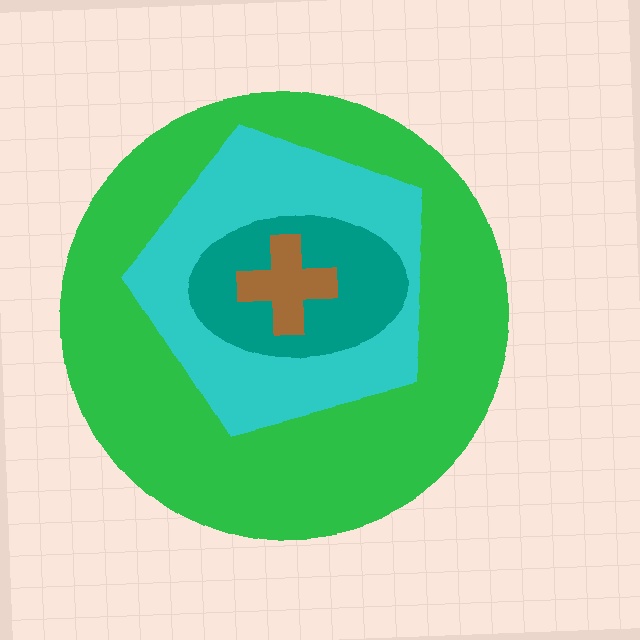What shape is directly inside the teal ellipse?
The brown cross.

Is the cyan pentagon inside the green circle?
Yes.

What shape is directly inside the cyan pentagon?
The teal ellipse.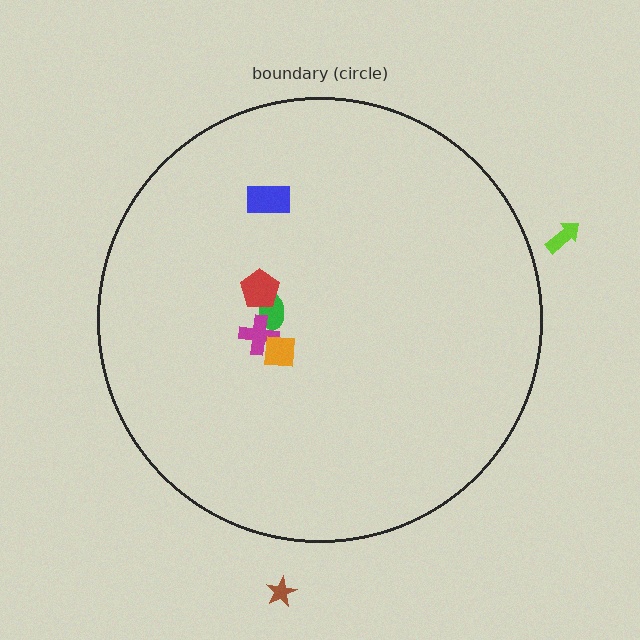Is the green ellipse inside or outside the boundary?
Inside.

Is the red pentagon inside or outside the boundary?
Inside.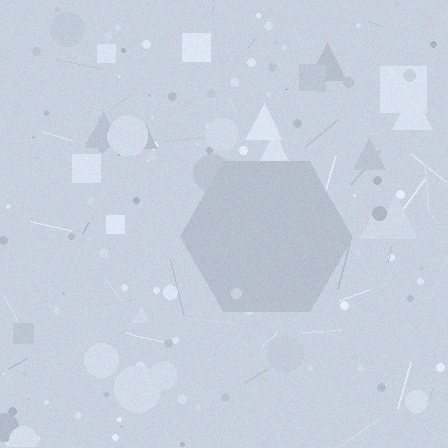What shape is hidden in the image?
A hexagon is hidden in the image.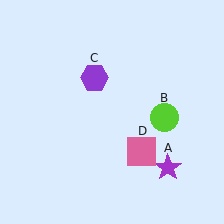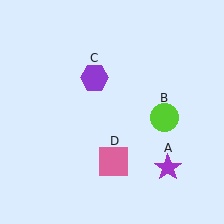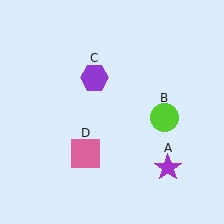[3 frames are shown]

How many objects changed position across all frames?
1 object changed position: pink square (object D).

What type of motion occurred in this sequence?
The pink square (object D) rotated clockwise around the center of the scene.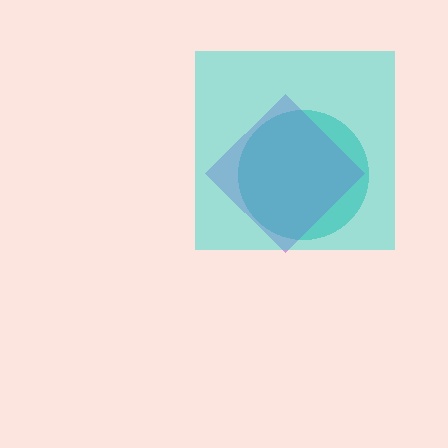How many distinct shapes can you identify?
There are 3 distinct shapes: a teal circle, a purple diamond, a cyan square.